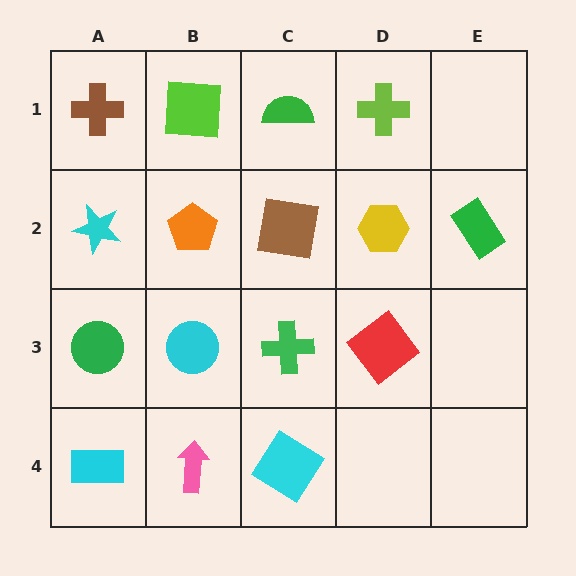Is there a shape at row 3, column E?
No, that cell is empty.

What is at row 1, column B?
A lime square.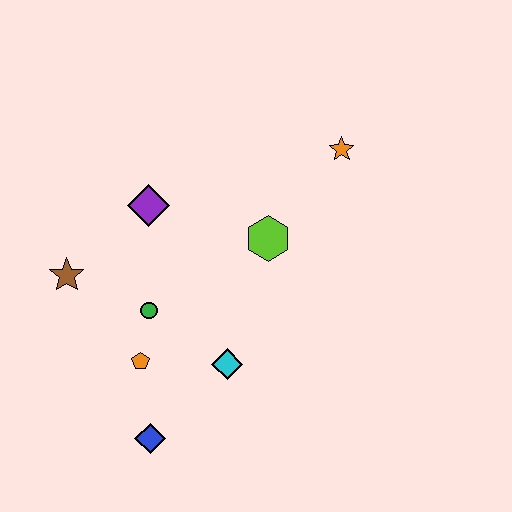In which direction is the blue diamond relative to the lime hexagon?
The blue diamond is below the lime hexagon.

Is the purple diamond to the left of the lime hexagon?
Yes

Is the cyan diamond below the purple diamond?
Yes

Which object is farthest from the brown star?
The orange star is farthest from the brown star.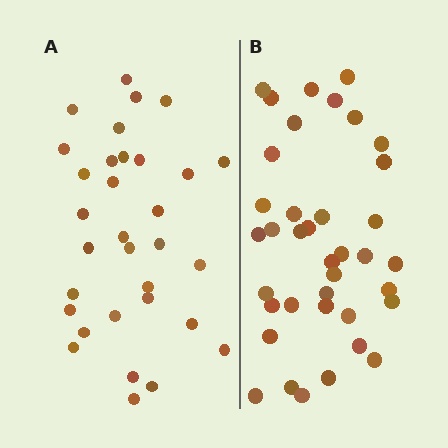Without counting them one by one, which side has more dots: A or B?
Region B (the right region) has more dots.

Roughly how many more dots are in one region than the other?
Region B has about 6 more dots than region A.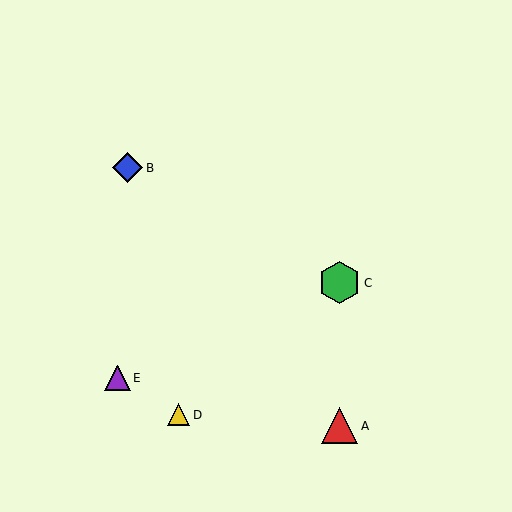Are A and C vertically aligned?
Yes, both are at x≈339.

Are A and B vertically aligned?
No, A is at x≈339 and B is at x≈127.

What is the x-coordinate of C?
Object C is at x≈339.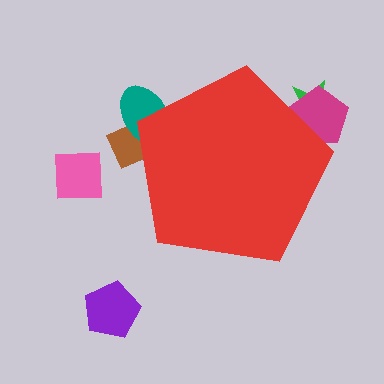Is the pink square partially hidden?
No, the pink square is fully visible.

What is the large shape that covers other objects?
A red pentagon.